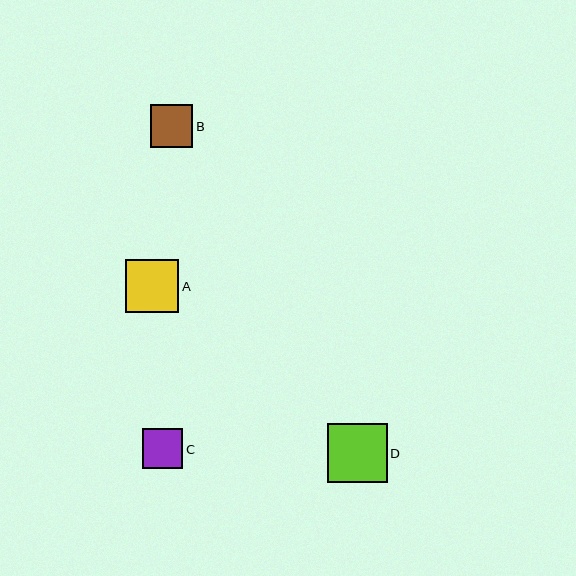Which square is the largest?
Square D is the largest with a size of approximately 60 pixels.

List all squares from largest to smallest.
From largest to smallest: D, A, B, C.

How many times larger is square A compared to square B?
Square A is approximately 1.3 times the size of square B.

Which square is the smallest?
Square C is the smallest with a size of approximately 41 pixels.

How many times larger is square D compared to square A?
Square D is approximately 1.1 times the size of square A.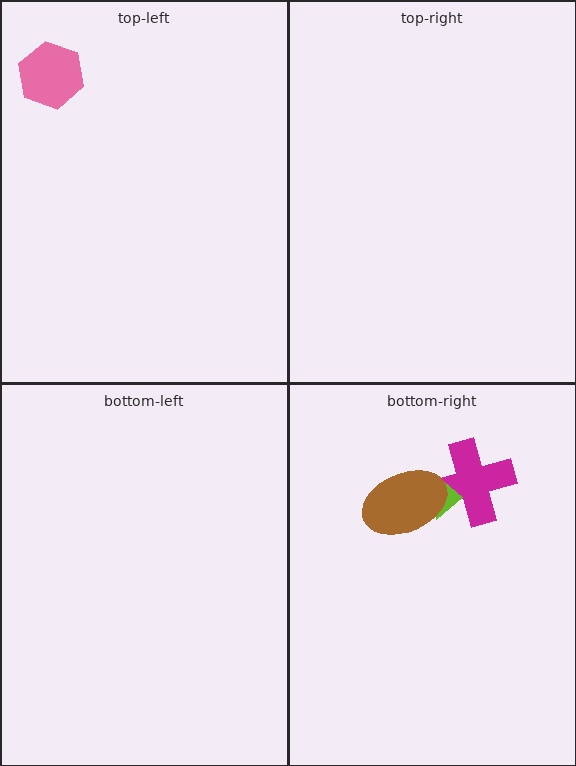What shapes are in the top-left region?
The pink hexagon.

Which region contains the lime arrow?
The bottom-right region.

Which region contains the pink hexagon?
The top-left region.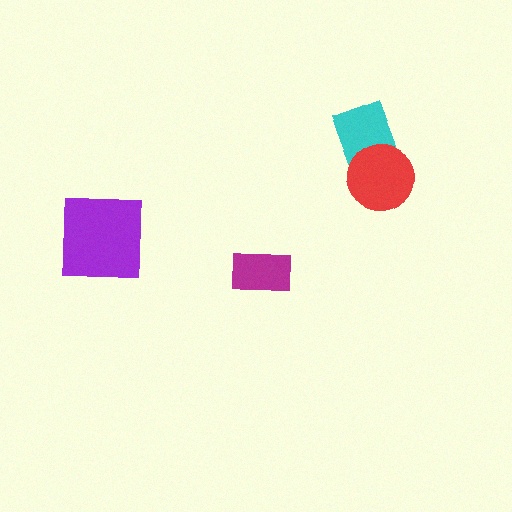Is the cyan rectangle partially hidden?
Yes, it is partially covered by another shape.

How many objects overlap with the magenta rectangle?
0 objects overlap with the magenta rectangle.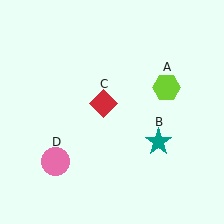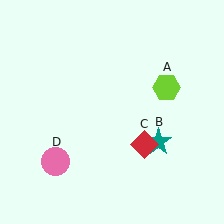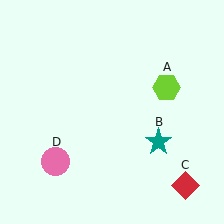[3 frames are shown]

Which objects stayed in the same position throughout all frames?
Lime hexagon (object A) and teal star (object B) and pink circle (object D) remained stationary.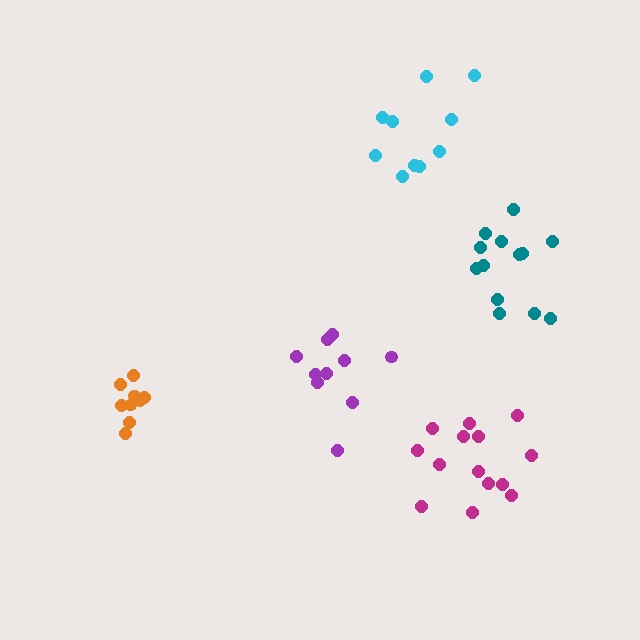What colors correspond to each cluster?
The clusters are colored: purple, teal, orange, cyan, magenta.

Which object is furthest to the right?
The teal cluster is rightmost.